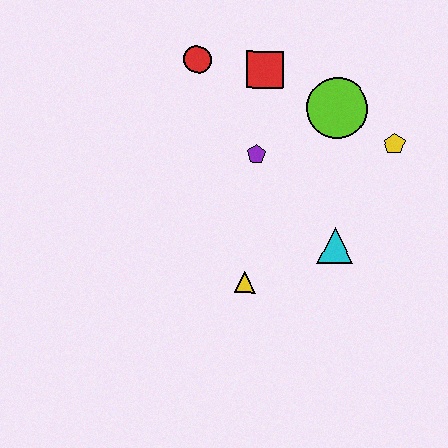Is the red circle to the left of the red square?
Yes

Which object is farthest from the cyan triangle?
The red circle is farthest from the cyan triangle.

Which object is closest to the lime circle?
The yellow pentagon is closest to the lime circle.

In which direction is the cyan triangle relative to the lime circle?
The cyan triangle is below the lime circle.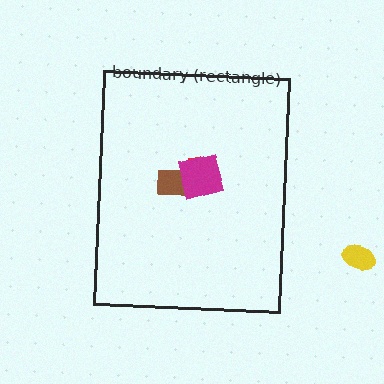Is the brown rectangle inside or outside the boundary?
Inside.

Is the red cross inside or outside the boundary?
Inside.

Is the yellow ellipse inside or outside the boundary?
Outside.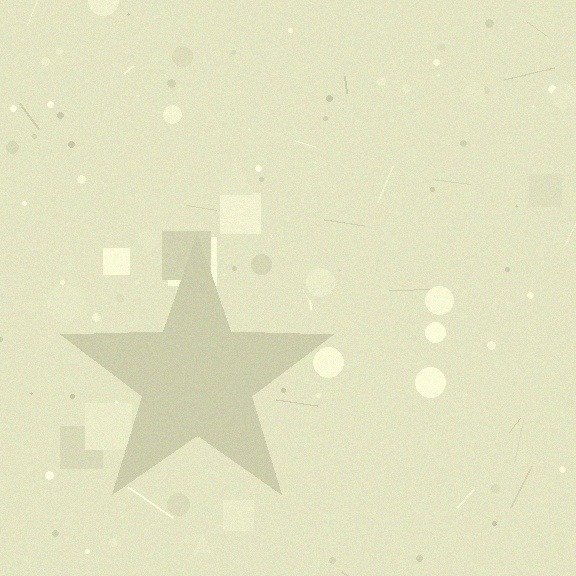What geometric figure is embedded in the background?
A star is embedded in the background.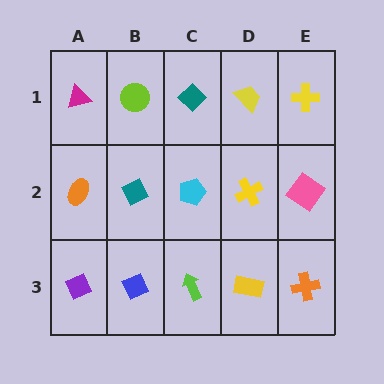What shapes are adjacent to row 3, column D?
A yellow cross (row 2, column D), a lime arrow (row 3, column C), an orange cross (row 3, column E).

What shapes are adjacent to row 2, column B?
A lime circle (row 1, column B), a blue diamond (row 3, column B), an orange ellipse (row 2, column A), a cyan pentagon (row 2, column C).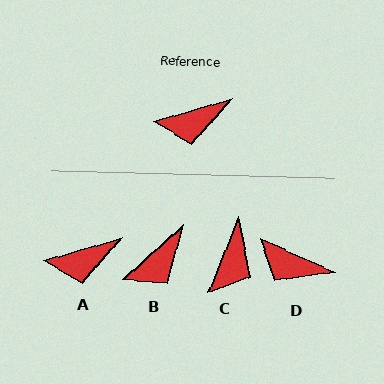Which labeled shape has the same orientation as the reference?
A.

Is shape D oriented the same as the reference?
No, it is off by about 40 degrees.